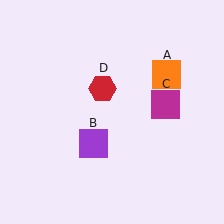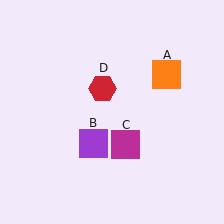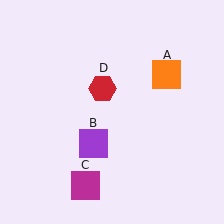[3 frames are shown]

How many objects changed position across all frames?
1 object changed position: magenta square (object C).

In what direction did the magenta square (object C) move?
The magenta square (object C) moved down and to the left.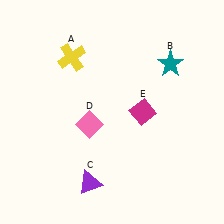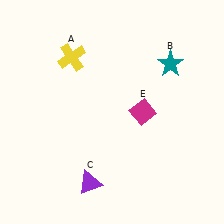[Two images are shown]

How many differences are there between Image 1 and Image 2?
There is 1 difference between the two images.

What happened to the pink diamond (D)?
The pink diamond (D) was removed in Image 2. It was in the bottom-left area of Image 1.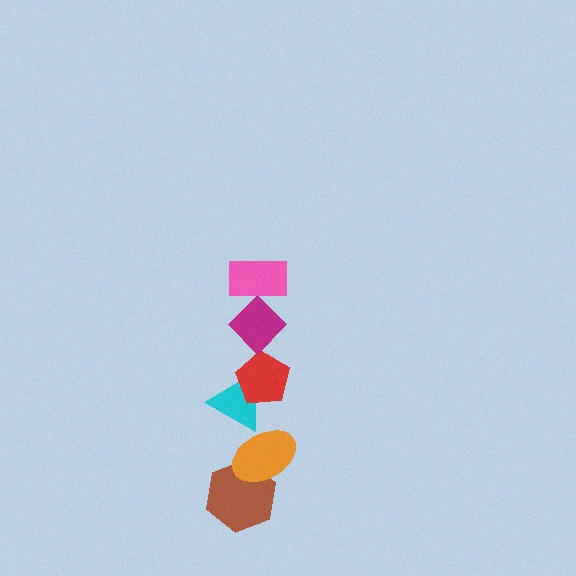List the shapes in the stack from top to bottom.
From top to bottom: the pink rectangle, the magenta diamond, the red pentagon, the cyan triangle, the orange ellipse, the brown hexagon.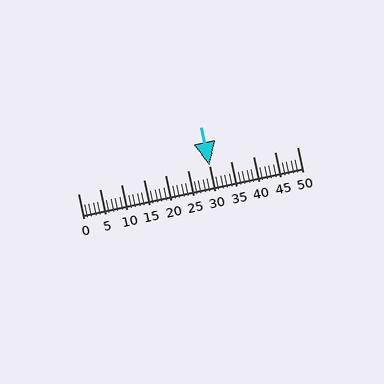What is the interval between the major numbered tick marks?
The major tick marks are spaced 5 units apart.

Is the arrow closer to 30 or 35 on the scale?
The arrow is closer to 30.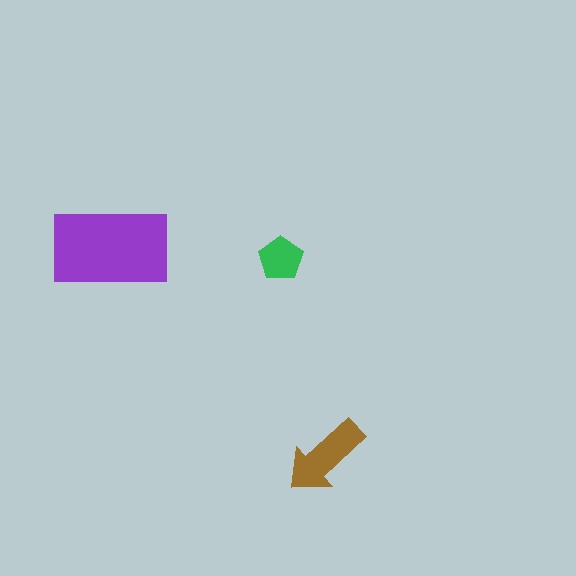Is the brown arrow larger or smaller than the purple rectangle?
Smaller.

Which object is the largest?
The purple rectangle.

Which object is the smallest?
The green pentagon.